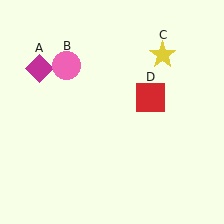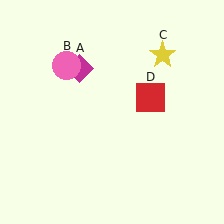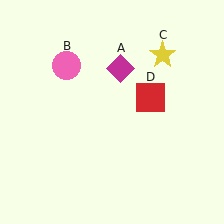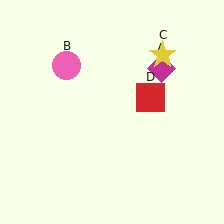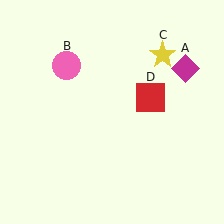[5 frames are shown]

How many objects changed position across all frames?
1 object changed position: magenta diamond (object A).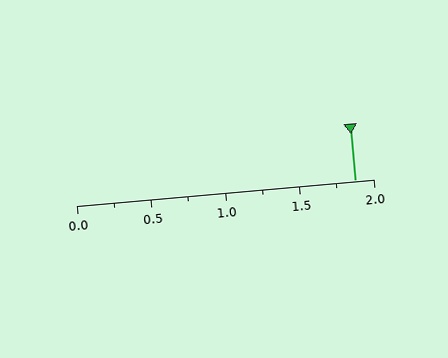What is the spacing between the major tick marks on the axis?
The major ticks are spaced 0.5 apart.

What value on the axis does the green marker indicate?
The marker indicates approximately 1.88.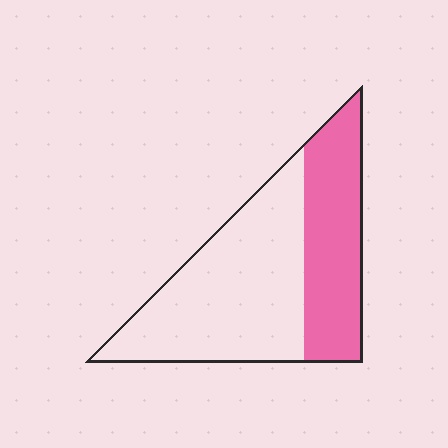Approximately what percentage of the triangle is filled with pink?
Approximately 40%.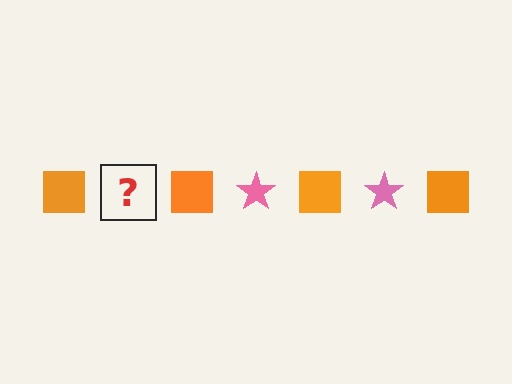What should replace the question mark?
The question mark should be replaced with a pink star.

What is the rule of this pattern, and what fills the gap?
The rule is that the pattern alternates between orange square and pink star. The gap should be filled with a pink star.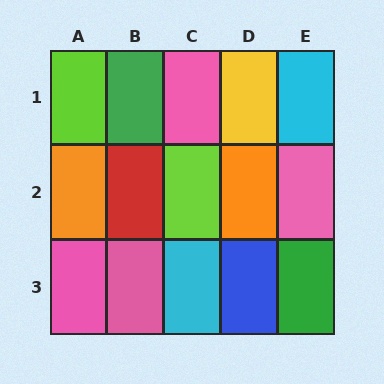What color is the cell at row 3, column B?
Pink.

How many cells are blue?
1 cell is blue.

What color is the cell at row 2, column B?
Red.